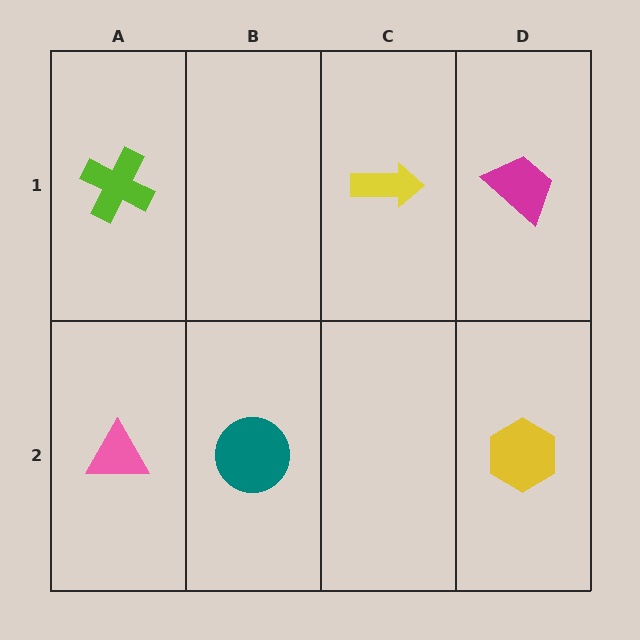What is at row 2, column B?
A teal circle.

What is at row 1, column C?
A yellow arrow.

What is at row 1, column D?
A magenta trapezoid.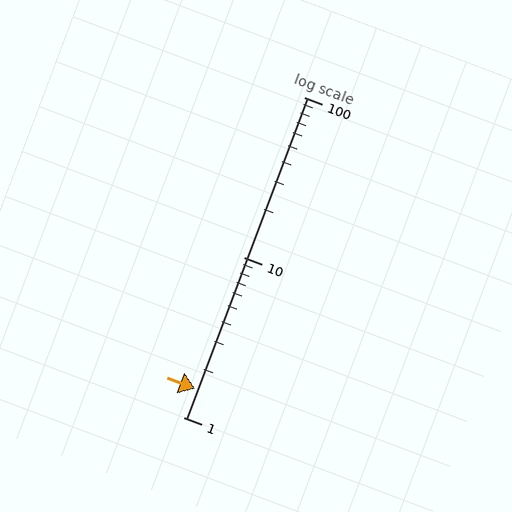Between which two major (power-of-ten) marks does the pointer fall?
The pointer is between 1 and 10.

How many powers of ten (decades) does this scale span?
The scale spans 2 decades, from 1 to 100.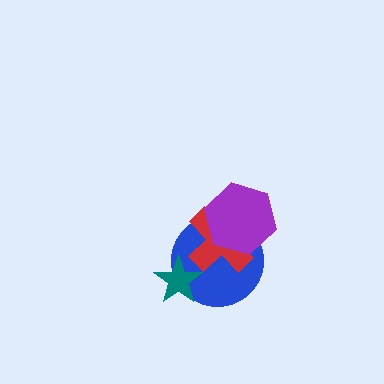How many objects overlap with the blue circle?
3 objects overlap with the blue circle.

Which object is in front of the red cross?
The purple hexagon is in front of the red cross.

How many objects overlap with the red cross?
2 objects overlap with the red cross.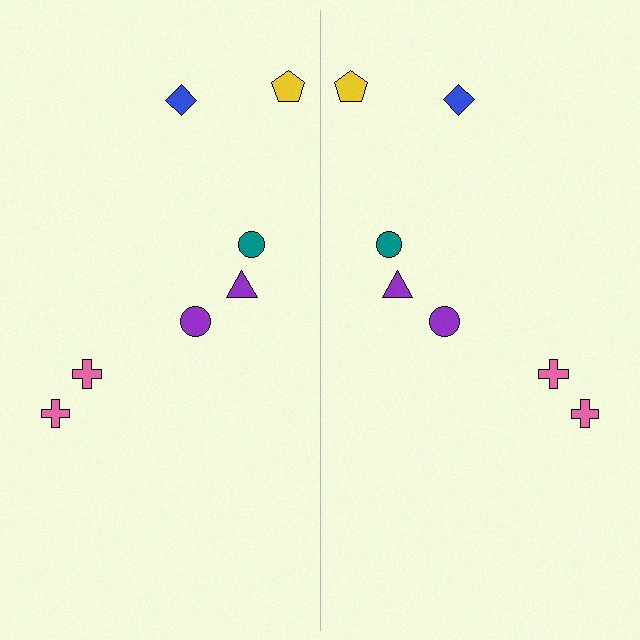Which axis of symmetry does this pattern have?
The pattern has a vertical axis of symmetry running through the center of the image.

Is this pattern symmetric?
Yes, this pattern has bilateral (reflection) symmetry.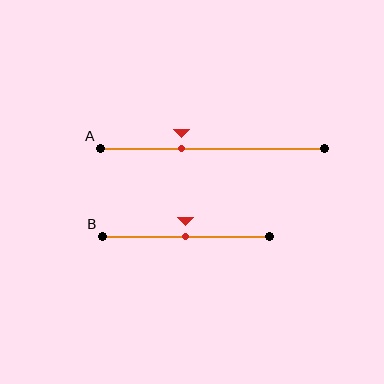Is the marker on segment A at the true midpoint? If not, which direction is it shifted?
No, the marker on segment A is shifted to the left by about 14% of the segment length.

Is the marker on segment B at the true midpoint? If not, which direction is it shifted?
Yes, the marker on segment B is at the true midpoint.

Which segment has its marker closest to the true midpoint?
Segment B has its marker closest to the true midpoint.